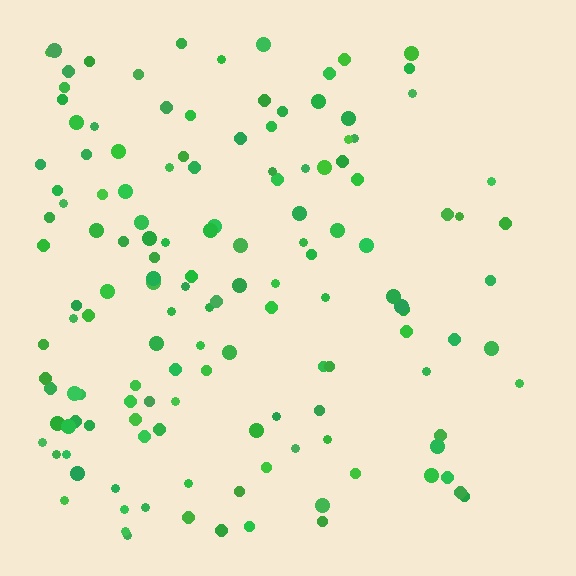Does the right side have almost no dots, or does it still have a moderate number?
Still a moderate number, just noticeably fewer than the left.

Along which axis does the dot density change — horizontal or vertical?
Horizontal.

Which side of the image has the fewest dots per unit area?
The right.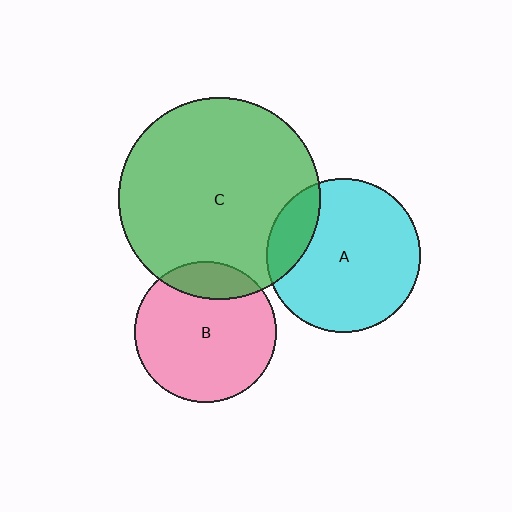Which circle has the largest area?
Circle C (green).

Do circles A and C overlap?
Yes.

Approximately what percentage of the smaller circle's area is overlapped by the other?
Approximately 15%.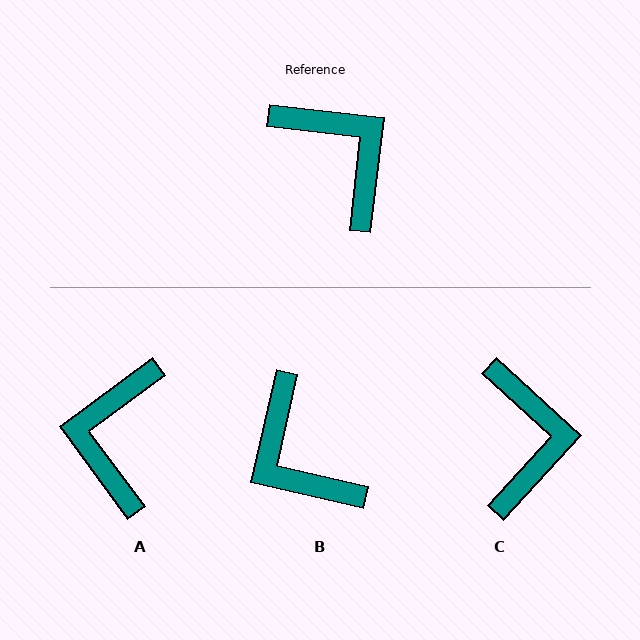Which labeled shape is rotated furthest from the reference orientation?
B, about 174 degrees away.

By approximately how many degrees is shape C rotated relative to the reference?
Approximately 36 degrees clockwise.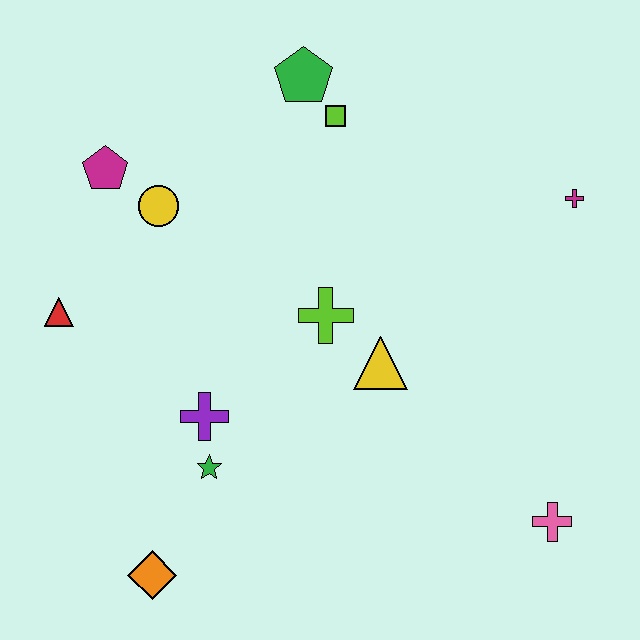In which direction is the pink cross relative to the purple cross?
The pink cross is to the right of the purple cross.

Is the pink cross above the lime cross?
No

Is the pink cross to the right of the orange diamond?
Yes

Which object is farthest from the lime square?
The orange diamond is farthest from the lime square.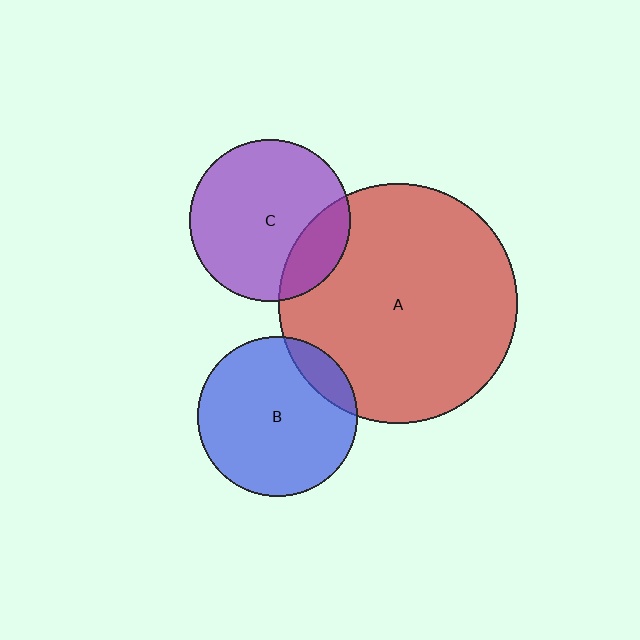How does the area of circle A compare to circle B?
Approximately 2.3 times.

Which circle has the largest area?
Circle A (red).